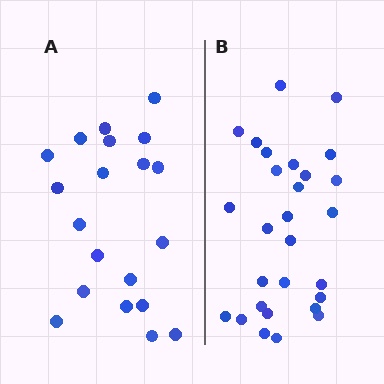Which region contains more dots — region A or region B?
Region B (the right region) has more dots.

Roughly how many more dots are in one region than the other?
Region B has roughly 8 or so more dots than region A.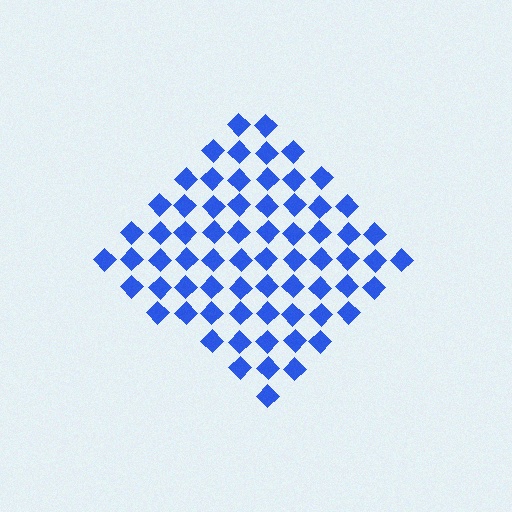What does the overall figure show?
The overall figure shows a diamond.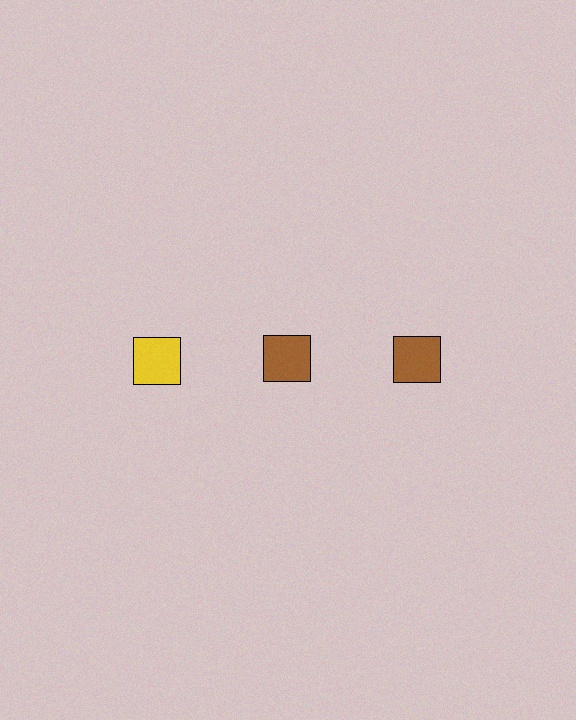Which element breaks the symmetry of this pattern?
The yellow square in the top row, leftmost column breaks the symmetry. All other shapes are brown squares.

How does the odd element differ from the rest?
It has a different color: yellow instead of brown.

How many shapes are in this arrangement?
There are 3 shapes arranged in a grid pattern.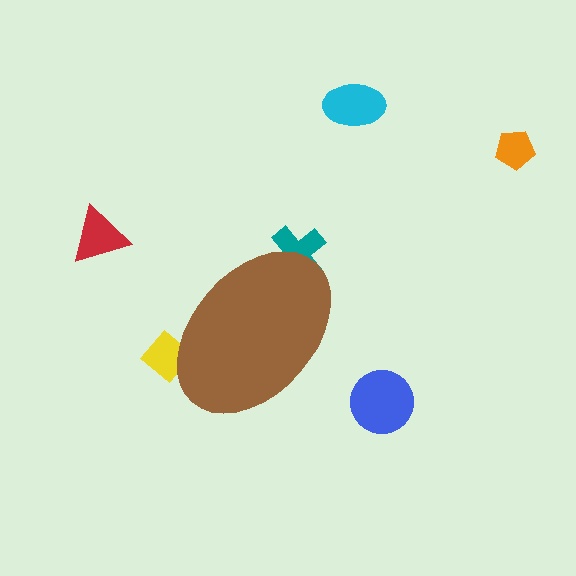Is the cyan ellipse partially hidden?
No, the cyan ellipse is fully visible.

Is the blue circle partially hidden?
No, the blue circle is fully visible.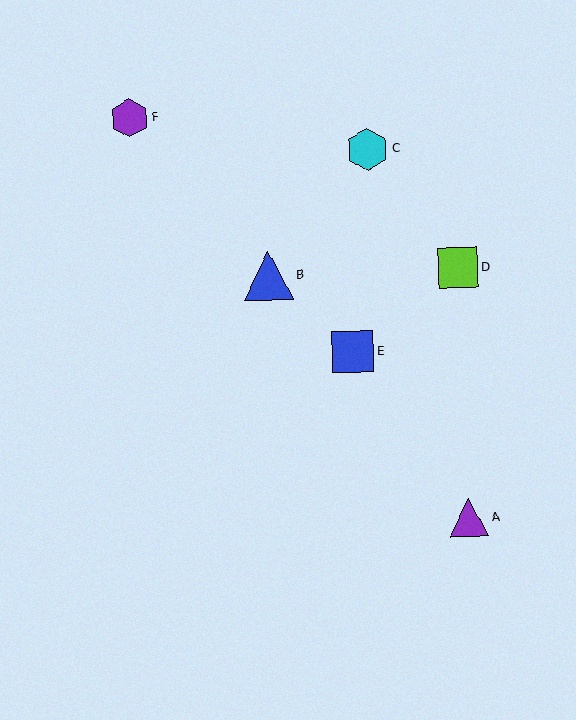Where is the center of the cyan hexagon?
The center of the cyan hexagon is at (367, 149).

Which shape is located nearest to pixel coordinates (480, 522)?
The purple triangle (labeled A) at (469, 518) is nearest to that location.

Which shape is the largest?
The blue triangle (labeled B) is the largest.